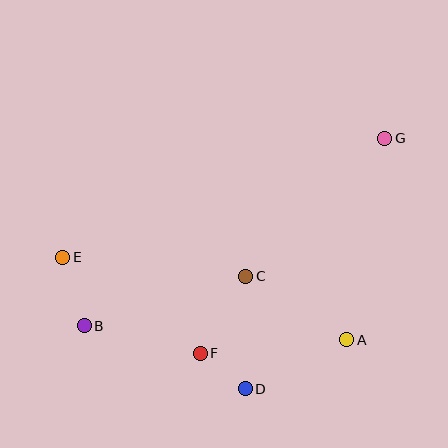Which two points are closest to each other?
Points D and F are closest to each other.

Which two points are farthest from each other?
Points B and G are farthest from each other.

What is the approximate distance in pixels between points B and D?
The distance between B and D is approximately 173 pixels.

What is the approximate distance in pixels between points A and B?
The distance between A and B is approximately 263 pixels.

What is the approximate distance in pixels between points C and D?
The distance between C and D is approximately 113 pixels.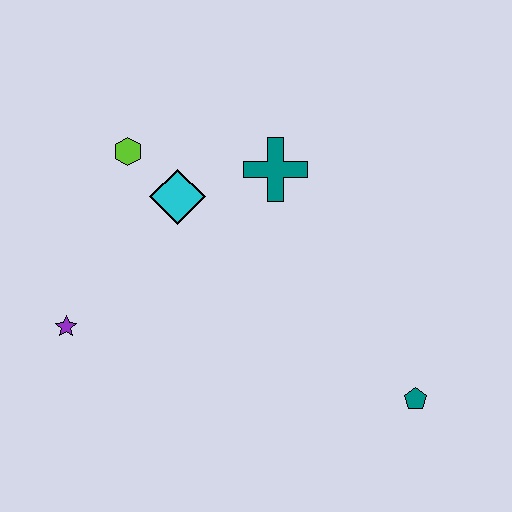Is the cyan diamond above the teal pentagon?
Yes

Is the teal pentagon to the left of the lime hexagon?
No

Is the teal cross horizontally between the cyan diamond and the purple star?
No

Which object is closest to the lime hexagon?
The cyan diamond is closest to the lime hexagon.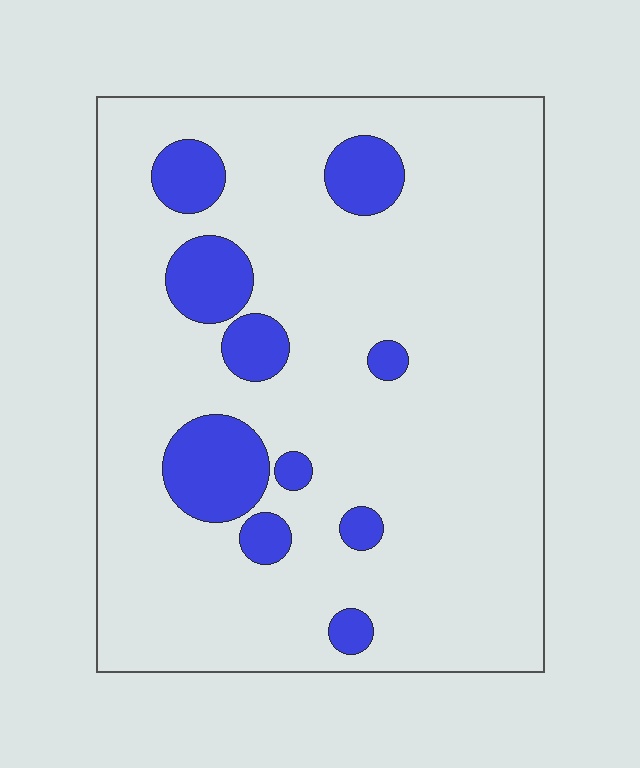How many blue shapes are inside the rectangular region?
10.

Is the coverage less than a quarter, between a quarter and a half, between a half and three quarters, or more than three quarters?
Less than a quarter.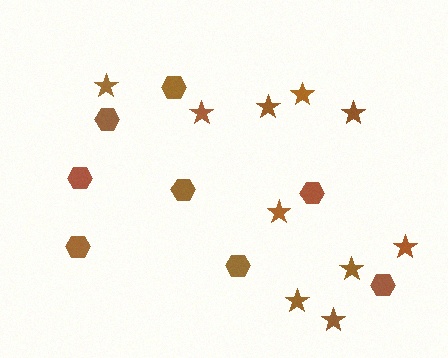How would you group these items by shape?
There are 2 groups: one group of stars (10) and one group of hexagons (8).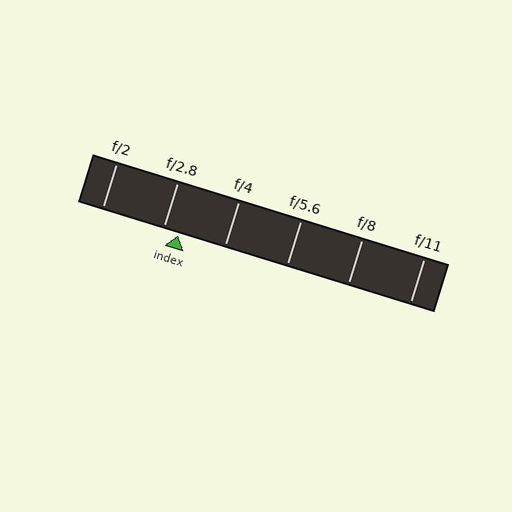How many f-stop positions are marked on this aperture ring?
There are 6 f-stop positions marked.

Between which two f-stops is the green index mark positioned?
The index mark is between f/2.8 and f/4.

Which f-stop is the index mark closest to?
The index mark is closest to f/2.8.